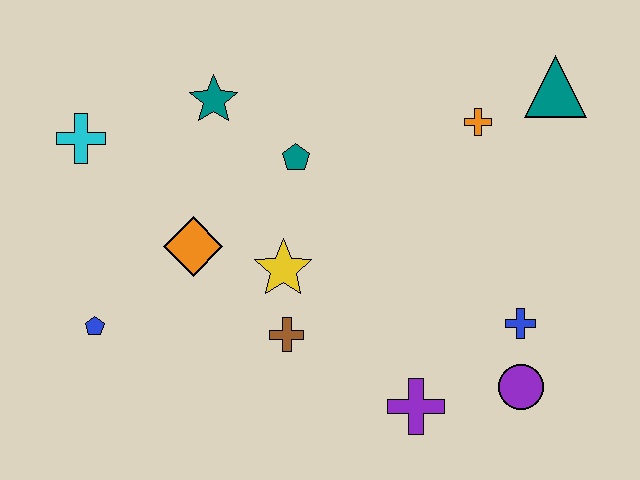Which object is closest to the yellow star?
The brown cross is closest to the yellow star.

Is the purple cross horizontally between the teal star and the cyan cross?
No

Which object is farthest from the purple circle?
The cyan cross is farthest from the purple circle.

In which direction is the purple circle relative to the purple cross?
The purple circle is to the right of the purple cross.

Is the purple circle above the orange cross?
No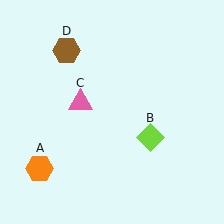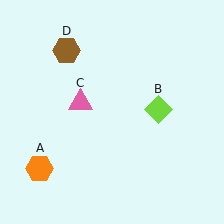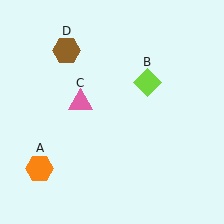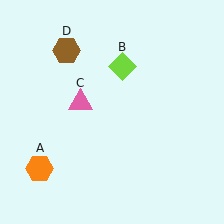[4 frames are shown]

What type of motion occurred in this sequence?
The lime diamond (object B) rotated counterclockwise around the center of the scene.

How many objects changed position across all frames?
1 object changed position: lime diamond (object B).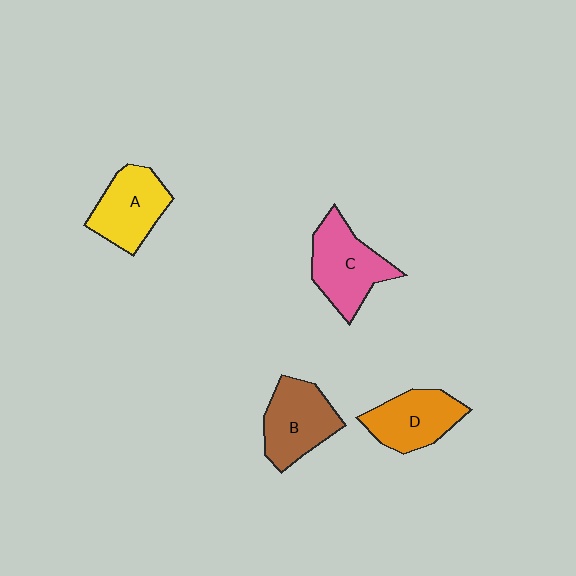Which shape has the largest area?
Shape C (pink).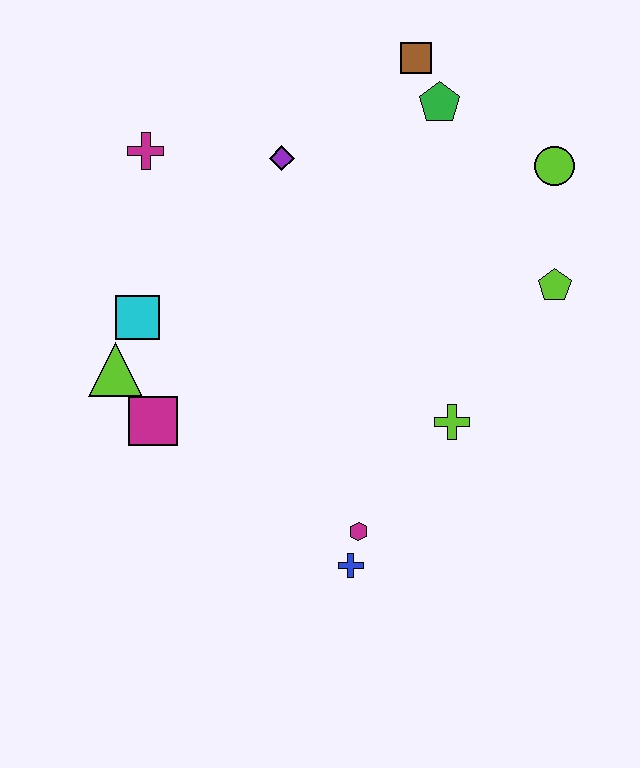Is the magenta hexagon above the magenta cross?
No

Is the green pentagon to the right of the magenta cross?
Yes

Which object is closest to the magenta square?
The lime triangle is closest to the magenta square.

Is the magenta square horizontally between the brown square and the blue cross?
No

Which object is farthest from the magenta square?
The lime circle is farthest from the magenta square.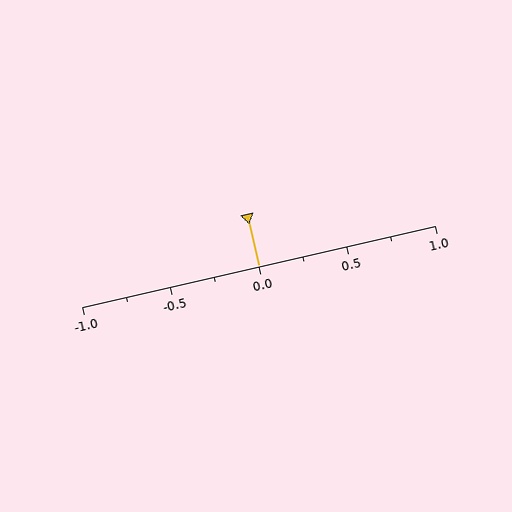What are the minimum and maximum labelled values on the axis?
The axis runs from -1.0 to 1.0.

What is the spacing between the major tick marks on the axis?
The major ticks are spaced 0.5 apart.